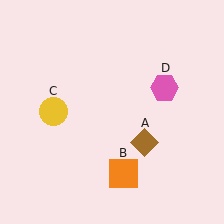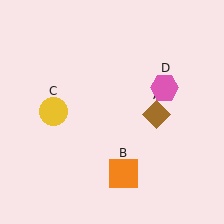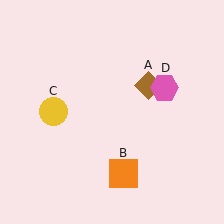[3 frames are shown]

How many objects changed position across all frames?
1 object changed position: brown diamond (object A).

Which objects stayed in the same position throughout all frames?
Orange square (object B) and yellow circle (object C) and pink hexagon (object D) remained stationary.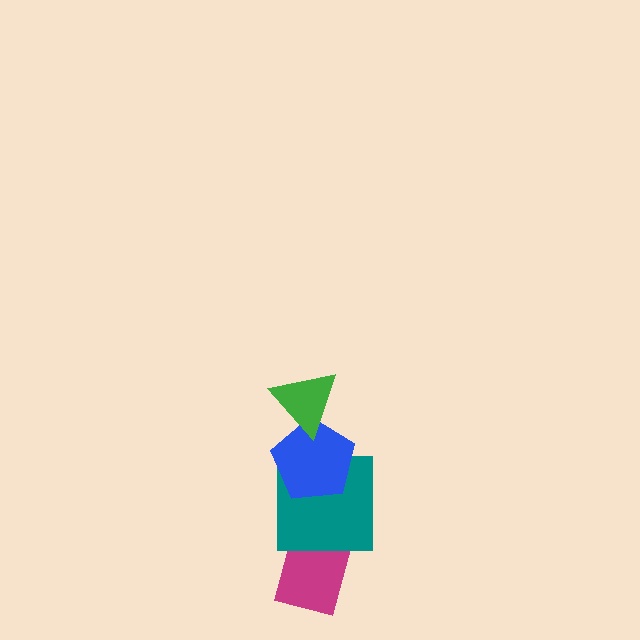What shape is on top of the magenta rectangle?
The teal square is on top of the magenta rectangle.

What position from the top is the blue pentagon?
The blue pentagon is 2nd from the top.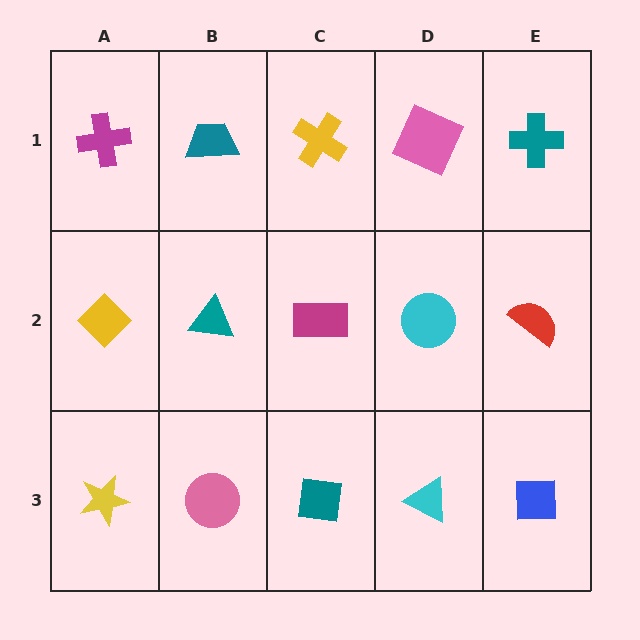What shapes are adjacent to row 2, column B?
A teal trapezoid (row 1, column B), a pink circle (row 3, column B), a yellow diamond (row 2, column A), a magenta rectangle (row 2, column C).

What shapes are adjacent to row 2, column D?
A pink square (row 1, column D), a cyan triangle (row 3, column D), a magenta rectangle (row 2, column C), a red semicircle (row 2, column E).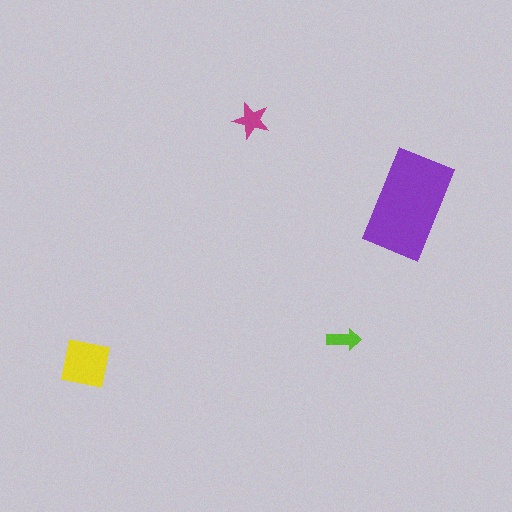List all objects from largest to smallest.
The purple rectangle, the yellow square, the magenta star, the lime arrow.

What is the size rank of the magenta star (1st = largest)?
3rd.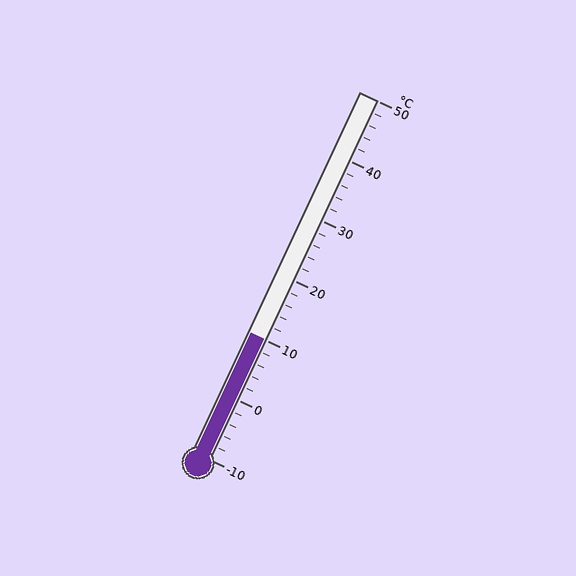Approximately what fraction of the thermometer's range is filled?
The thermometer is filled to approximately 35% of its range.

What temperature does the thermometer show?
The thermometer shows approximately 10°C.